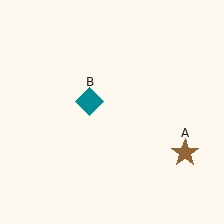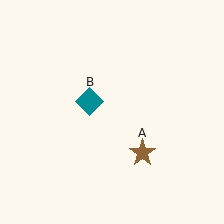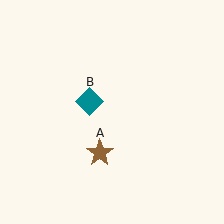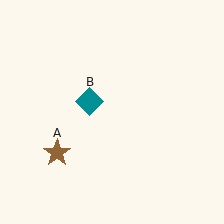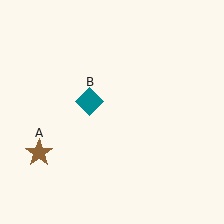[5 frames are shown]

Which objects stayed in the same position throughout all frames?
Teal diamond (object B) remained stationary.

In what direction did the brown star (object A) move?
The brown star (object A) moved left.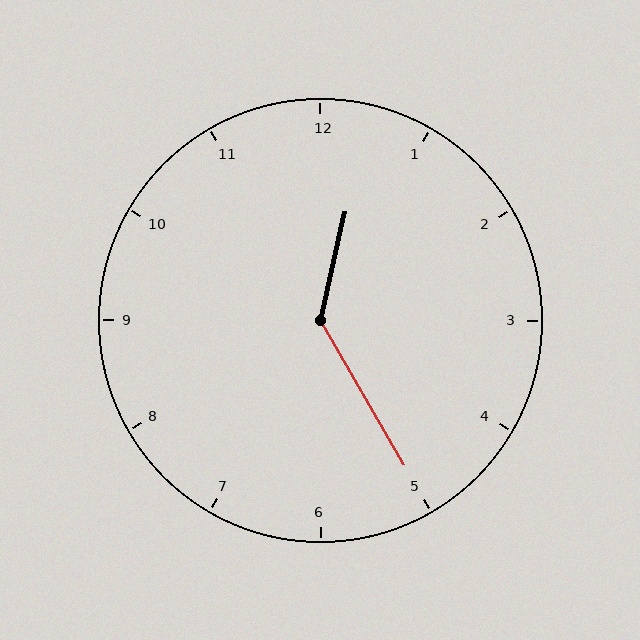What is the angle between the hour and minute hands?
Approximately 138 degrees.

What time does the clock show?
12:25.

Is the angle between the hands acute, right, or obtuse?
It is obtuse.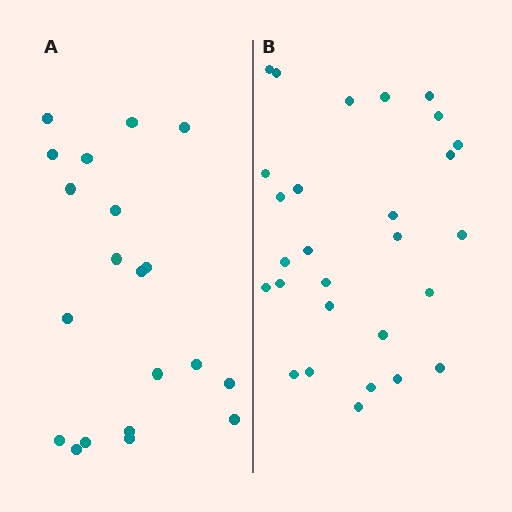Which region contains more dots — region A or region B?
Region B (the right region) has more dots.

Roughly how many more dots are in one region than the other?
Region B has roughly 8 or so more dots than region A.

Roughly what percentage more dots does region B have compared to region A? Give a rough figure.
About 40% more.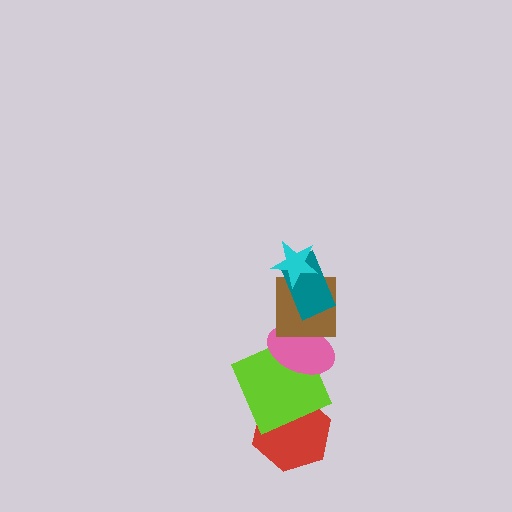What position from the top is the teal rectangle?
The teal rectangle is 2nd from the top.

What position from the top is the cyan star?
The cyan star is 1st from the top.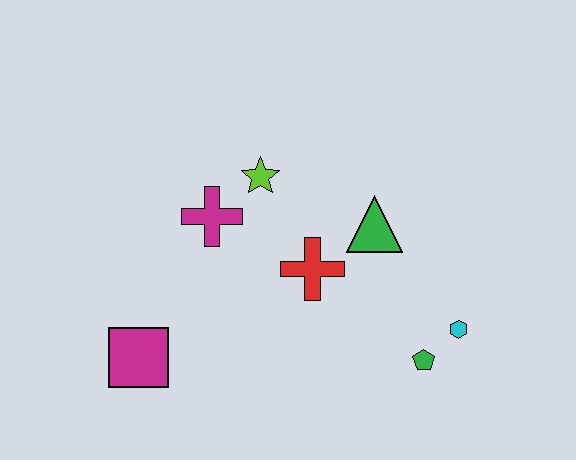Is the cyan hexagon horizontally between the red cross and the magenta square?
No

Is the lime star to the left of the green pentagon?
Yes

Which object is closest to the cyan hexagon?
The green pentagon is closest to the cyan hexagon.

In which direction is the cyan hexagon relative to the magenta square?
The cyan hexagon is to the right of the magenta square.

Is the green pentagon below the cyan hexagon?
Yes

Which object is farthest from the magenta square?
The cyan hexagon is farthest from the magenta square.